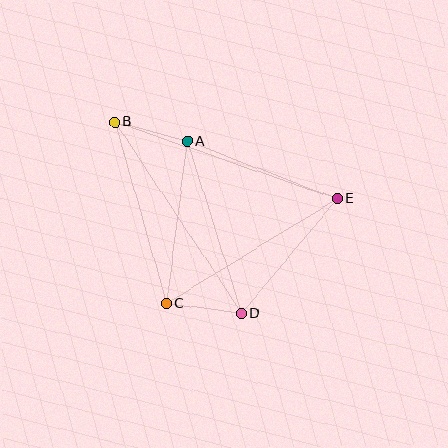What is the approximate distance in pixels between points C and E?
The distance between C and E is approximately 200 pixels.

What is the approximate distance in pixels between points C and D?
The distance between C and D is approximately 76 pixels.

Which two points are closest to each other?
Points A and B are closest to each other.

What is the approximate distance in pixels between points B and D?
The distance between B and D is approximately 230 pixels.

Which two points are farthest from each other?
Points B and E are farthest from each other.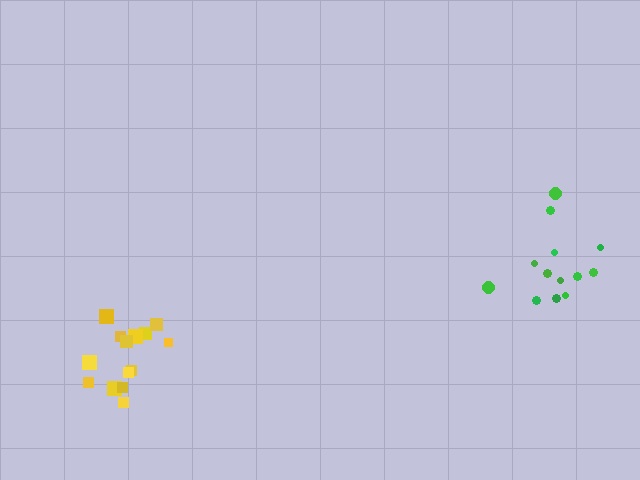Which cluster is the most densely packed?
Yellow.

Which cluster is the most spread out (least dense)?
Green.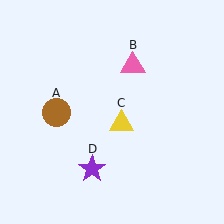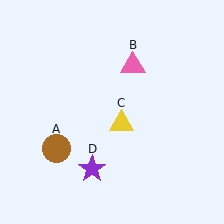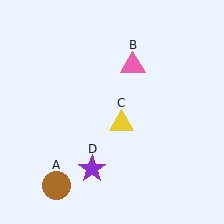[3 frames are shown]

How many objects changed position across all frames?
1 object changed position: brown circle (object A).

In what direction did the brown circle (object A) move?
The brown circle (object A) moved down.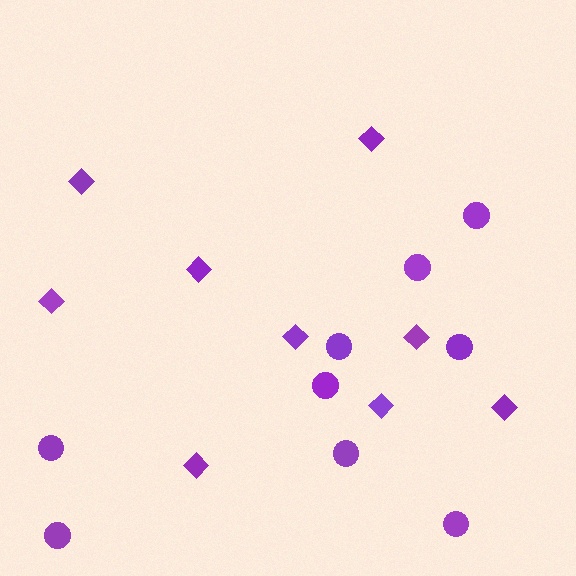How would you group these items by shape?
There are 2 groups: one group of circles (9) and one group of diamonds (9).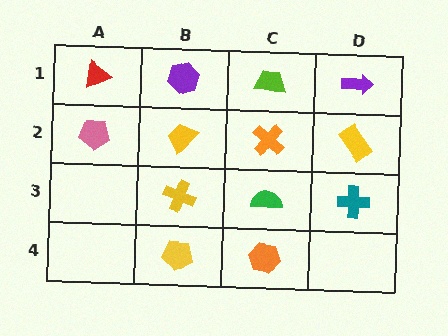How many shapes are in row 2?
4 shapes.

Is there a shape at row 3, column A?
No, that cell is empty.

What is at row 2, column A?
A pink pentagon.